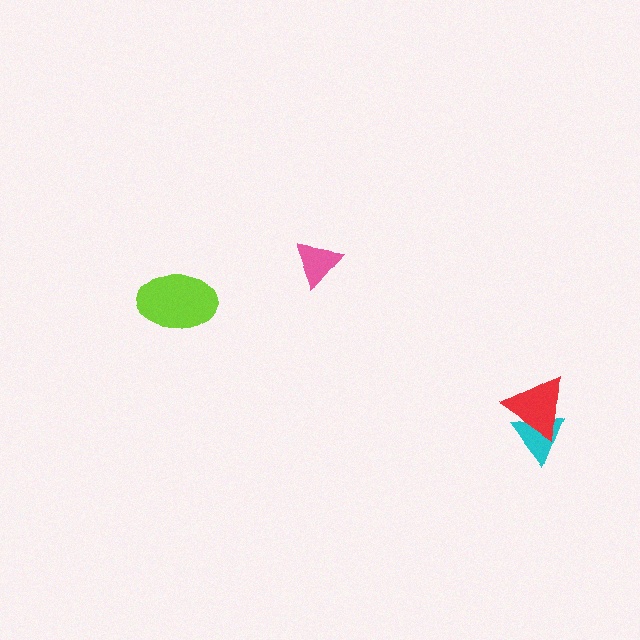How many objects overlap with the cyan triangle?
1 object overlaps with the cyan triangle.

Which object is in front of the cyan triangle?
The red triangle is in front of the cyan triangle.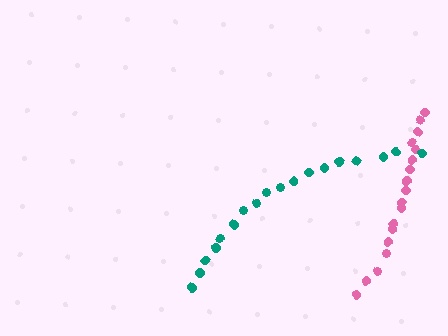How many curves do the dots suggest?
There are 2 distinct paths.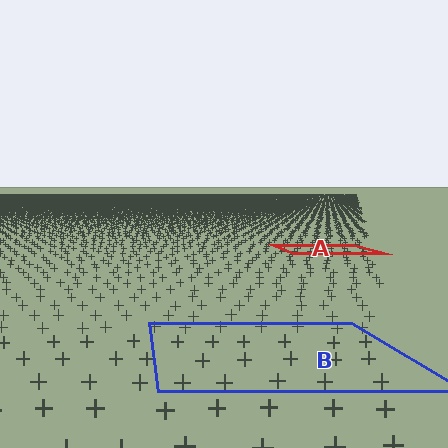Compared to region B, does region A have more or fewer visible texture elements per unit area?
Region A has more texture elements per unit area — they are packed more densely because it is farther away.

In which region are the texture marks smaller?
The texture marks are smaller in region A, because it is farther away.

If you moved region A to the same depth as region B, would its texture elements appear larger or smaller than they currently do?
They would appear larger. At a closer depth, the same texture elements are projected at a bigger on-screen size.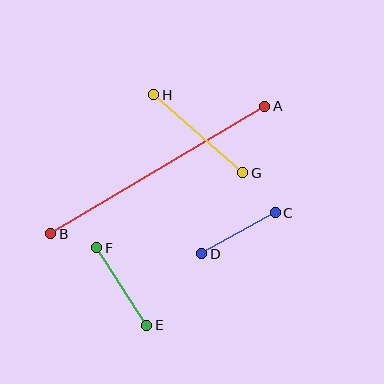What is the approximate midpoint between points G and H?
The midpoint is at approximately (198, 134) pixels.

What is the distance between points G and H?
The distance is approximately 118 pixels.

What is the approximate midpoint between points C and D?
The midpoint is at approximately (239, 233) pixels.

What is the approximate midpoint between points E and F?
The midpoint is at approximately (122, 287) pixels.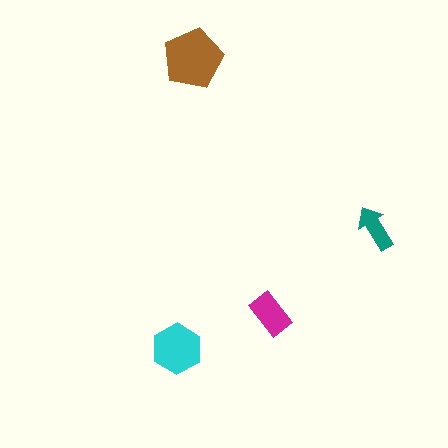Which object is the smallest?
The teal arrow.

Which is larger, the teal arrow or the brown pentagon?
The brown pentagon.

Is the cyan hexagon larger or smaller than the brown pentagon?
Smaller.